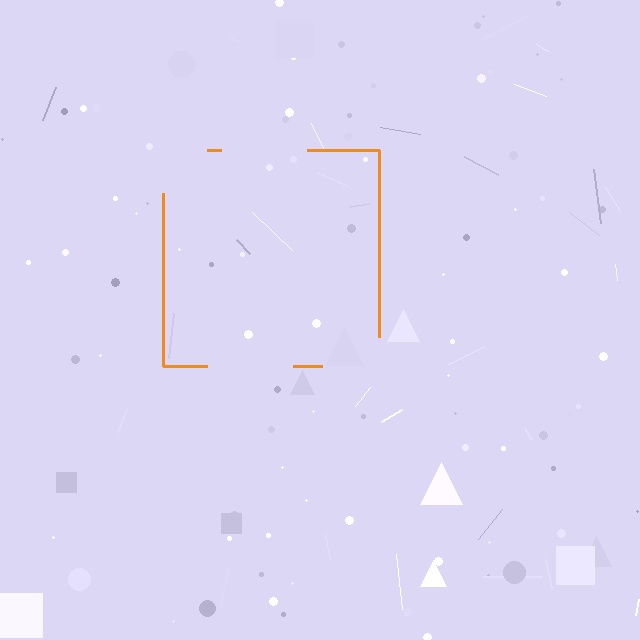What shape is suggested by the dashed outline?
The dashed outline suggests a square.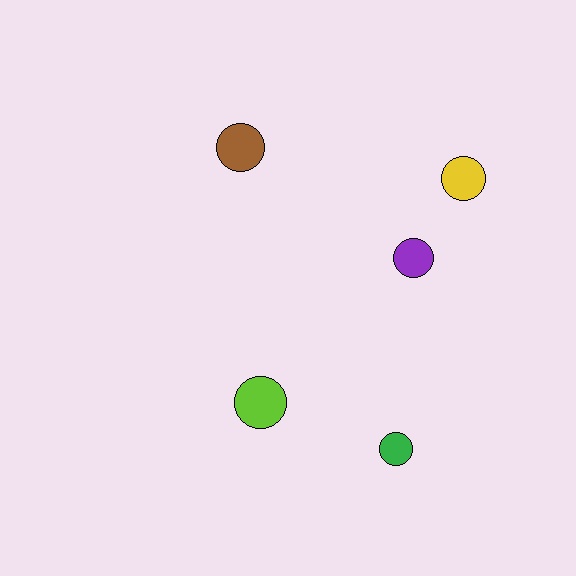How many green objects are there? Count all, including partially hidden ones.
There is 1 green object.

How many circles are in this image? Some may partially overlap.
There are 5 circles.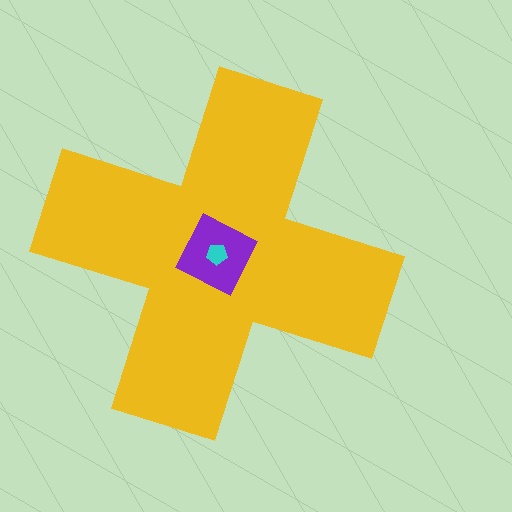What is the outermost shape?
The yellow cross.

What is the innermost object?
The cyan pentagon.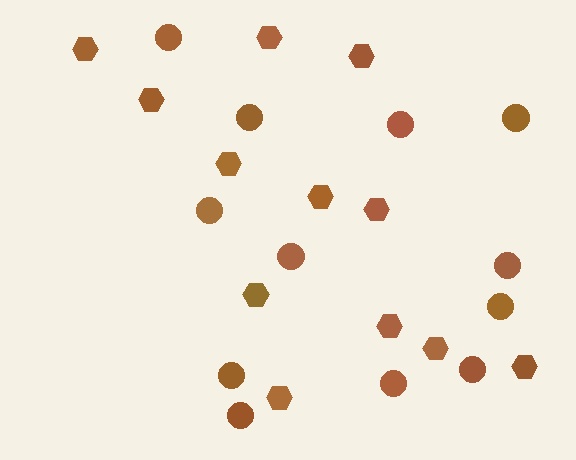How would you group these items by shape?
There are 2 groups: one group of hexagons (12) and one group of circles (12).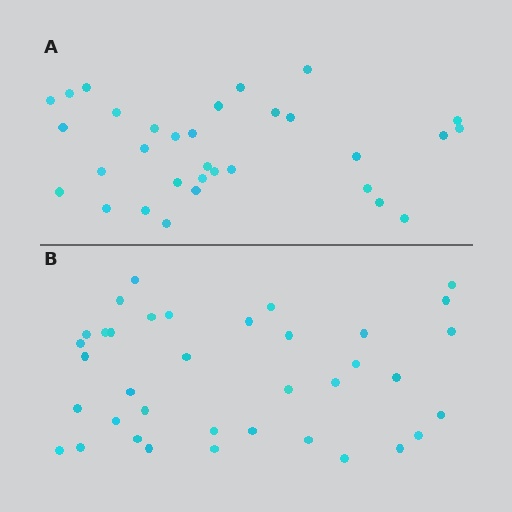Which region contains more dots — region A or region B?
Region B (the bottom region) has more dots.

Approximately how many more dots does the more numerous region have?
Region B has about 5 more dots than region A.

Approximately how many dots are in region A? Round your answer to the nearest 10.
About 30 dots. (The exact count is 32, which rounds to 30.)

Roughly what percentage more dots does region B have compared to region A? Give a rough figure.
About 15% more.